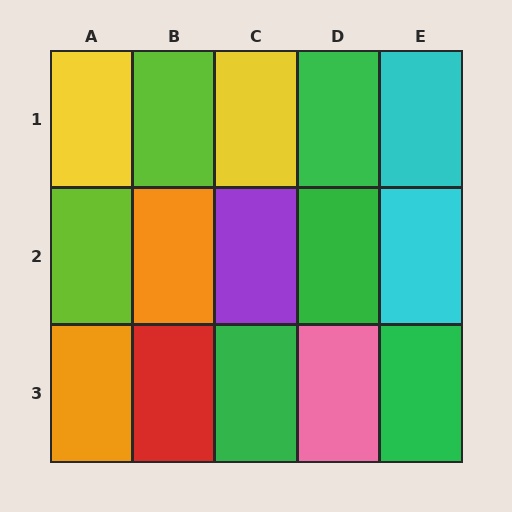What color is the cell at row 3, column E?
Green.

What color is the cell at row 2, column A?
Lime.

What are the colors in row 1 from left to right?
Yellow, lime, yellow, green, cyan.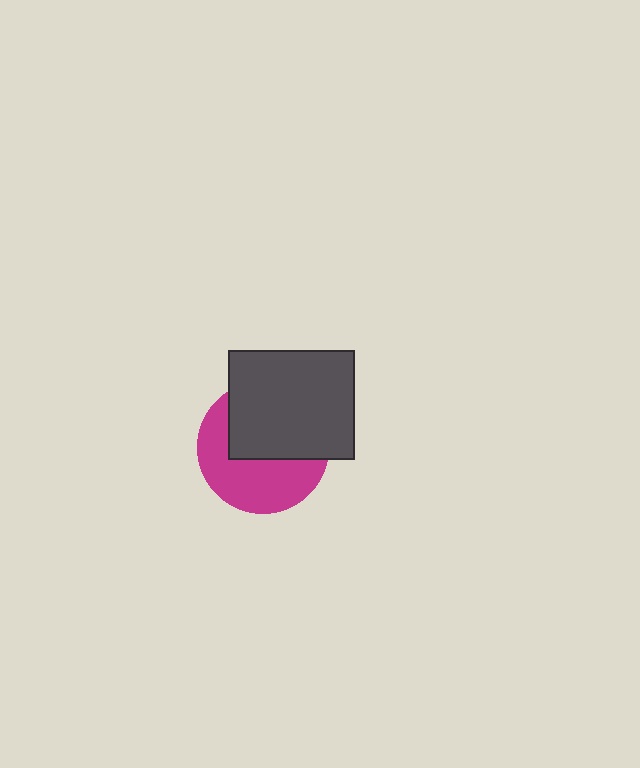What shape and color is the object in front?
The object in front is a dark gray rectangle.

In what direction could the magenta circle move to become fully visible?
The magenta circle could move down. That would shift it out from behind the dark gray rectangle entirely.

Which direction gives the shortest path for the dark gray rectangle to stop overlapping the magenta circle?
Moving up gives the shortest separation.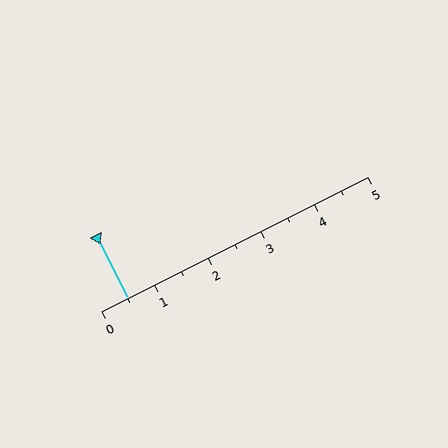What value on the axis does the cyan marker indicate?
The marker indicates approximately 0.5.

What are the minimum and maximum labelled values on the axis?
The axis runs from 0 to 5.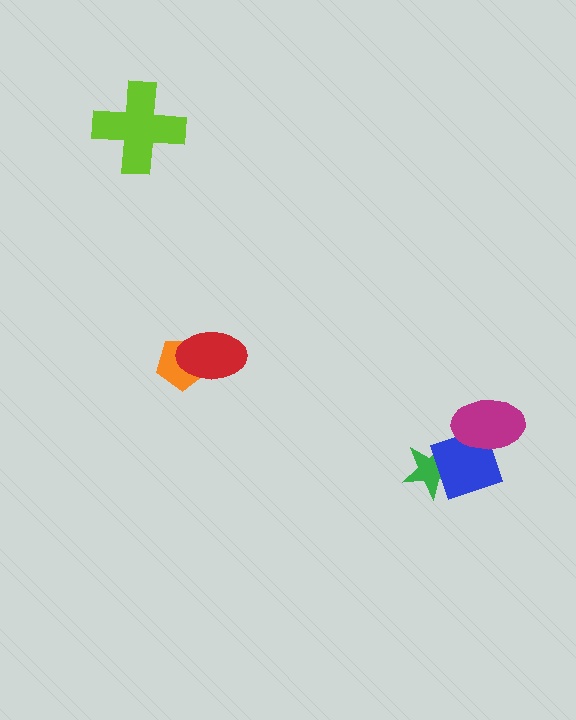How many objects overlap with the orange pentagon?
1 object overlaps with the orange pentagon.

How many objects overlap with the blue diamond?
2 objects overlap with the blue diamond.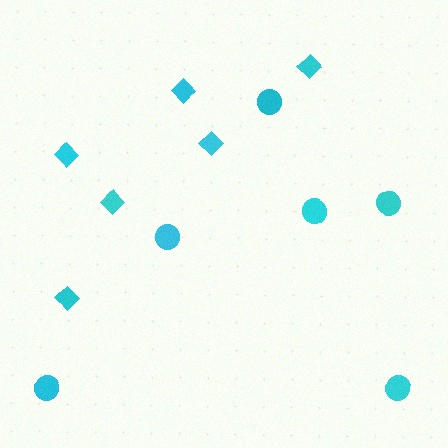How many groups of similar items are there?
There are 2 groups: one group of circles (6) and one group of diamonds (6).